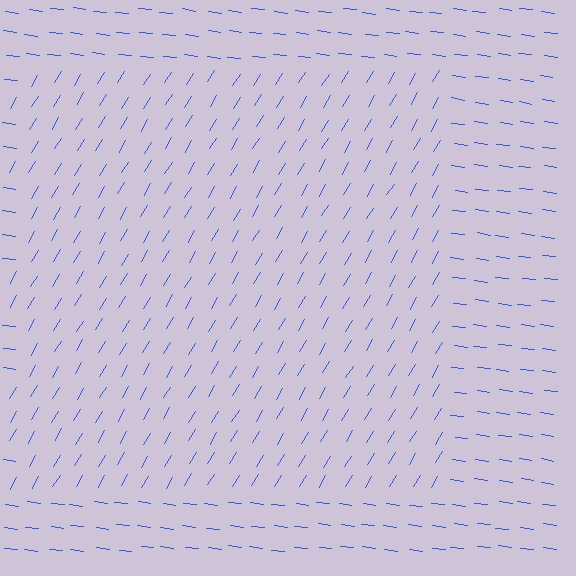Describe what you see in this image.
The image is filled with small blue line segments. A rectangle region in the image has lines oriented differently from the surrounding lines, creating a visible texture boundary.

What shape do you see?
I see a rectangle.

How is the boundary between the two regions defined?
The boundary is defined purely by a change in line orientation (approximately 66 degrees difference). All lines are the same color and thickness.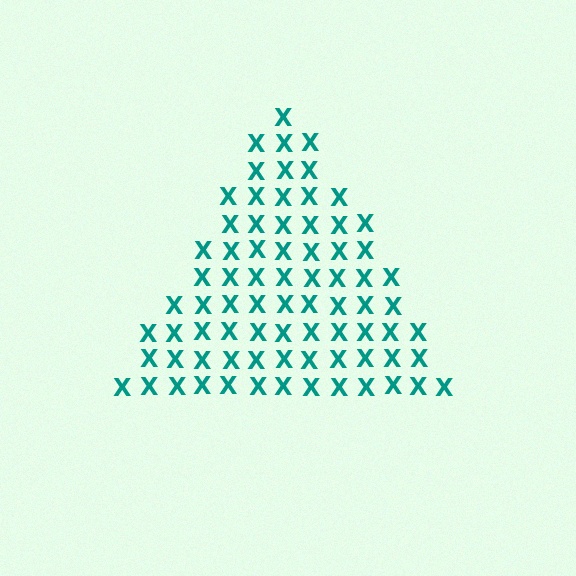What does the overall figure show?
The overall figure shows a triangle.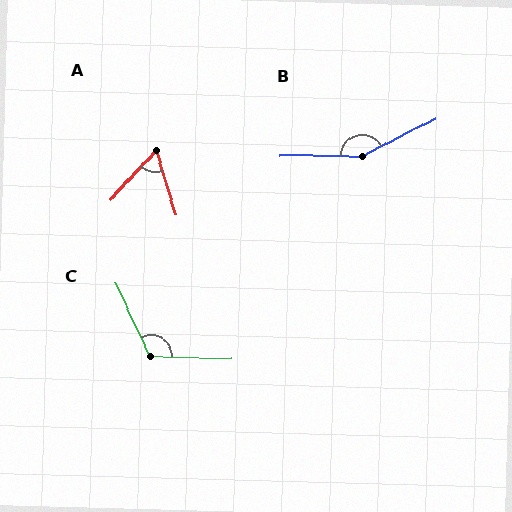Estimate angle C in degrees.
Approximately 116 degrees.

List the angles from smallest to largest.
A (61°), C (116°), B (152°).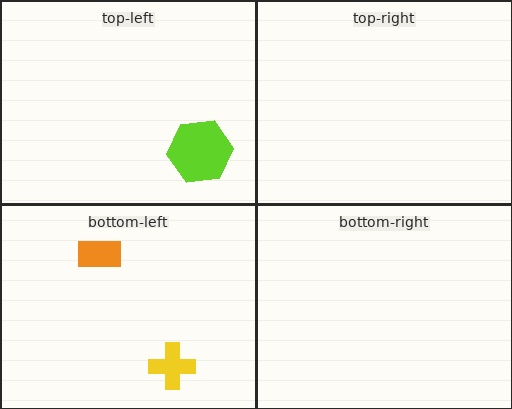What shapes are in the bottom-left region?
The orange rectangle, the yellow cross.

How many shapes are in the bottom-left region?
2.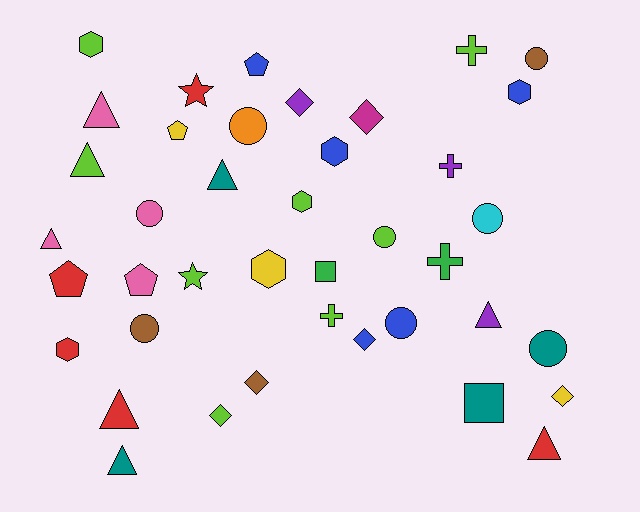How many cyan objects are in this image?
There is 1 cyan object.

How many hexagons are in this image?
There are 6 hexagons.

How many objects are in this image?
There are 40 objects.